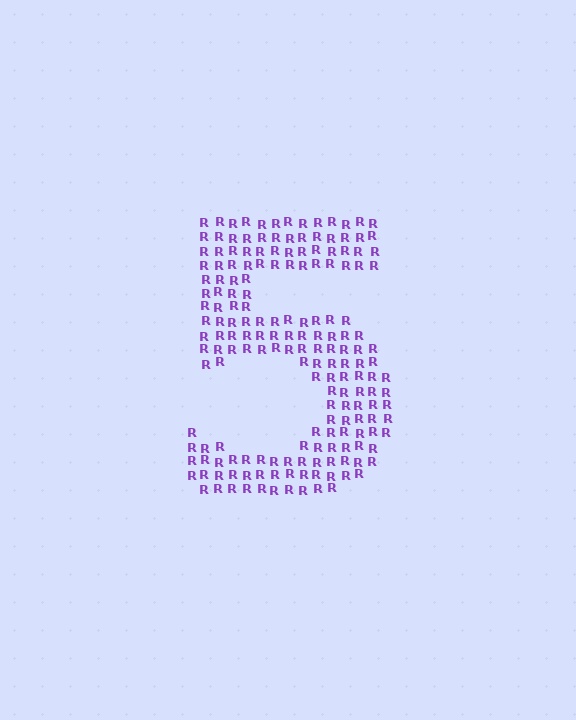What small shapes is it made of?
It is made of small letter R's.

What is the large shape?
The large shape is the digit 5.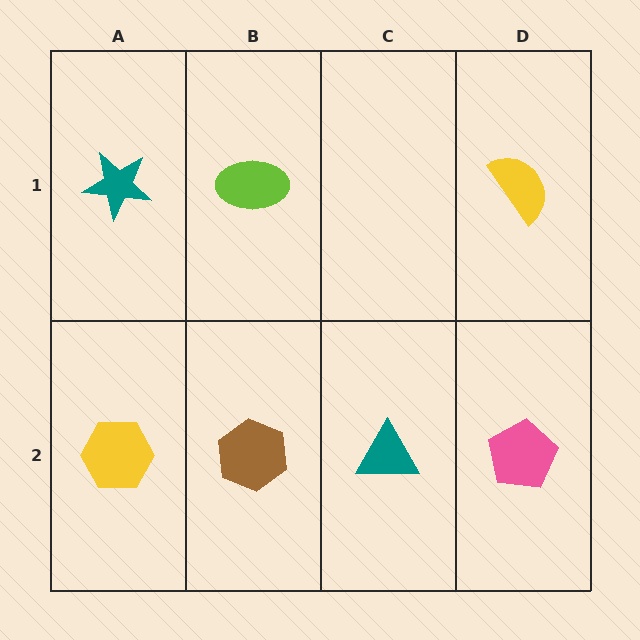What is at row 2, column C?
A teal triangle.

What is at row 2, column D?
A pink pentagon.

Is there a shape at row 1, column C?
No, that cell is empty.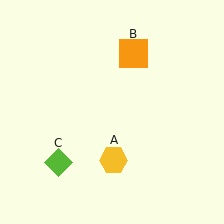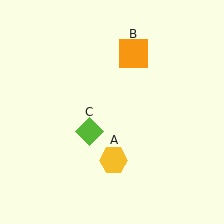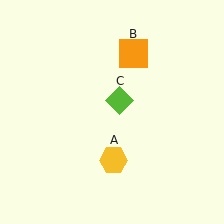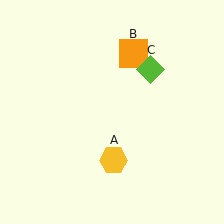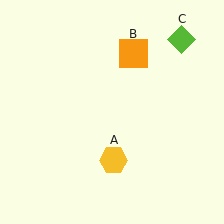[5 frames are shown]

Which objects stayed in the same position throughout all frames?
Yellow hexagon (object A) and orange square (object B) remained stationary.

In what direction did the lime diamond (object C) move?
The lime diamond (object C) moved up and to the right.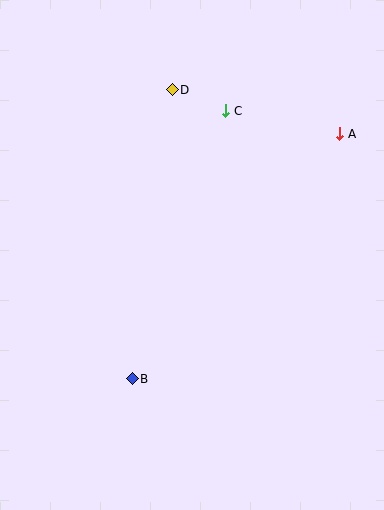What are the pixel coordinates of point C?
Point C is at (226, 111).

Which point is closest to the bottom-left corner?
Point B is closest to the bottom-left corner.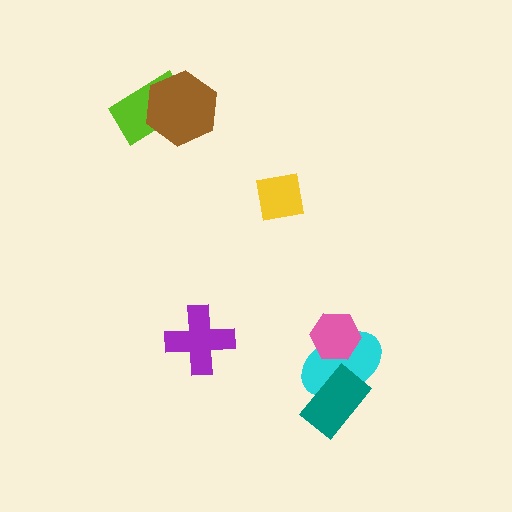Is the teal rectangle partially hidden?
No, no other shape covers it.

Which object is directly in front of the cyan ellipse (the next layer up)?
The teal rectangle is directly in front of the cyan ellipse.